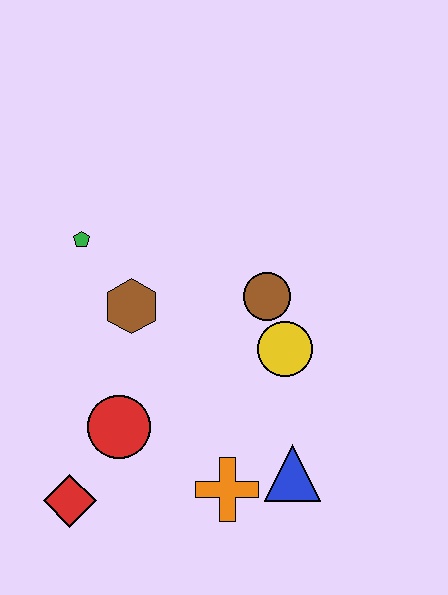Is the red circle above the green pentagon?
No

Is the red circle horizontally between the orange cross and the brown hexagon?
No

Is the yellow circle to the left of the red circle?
No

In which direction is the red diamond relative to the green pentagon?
The red diamond is below the green pentagon.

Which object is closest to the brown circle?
The yellow circle is closest to the brown circle.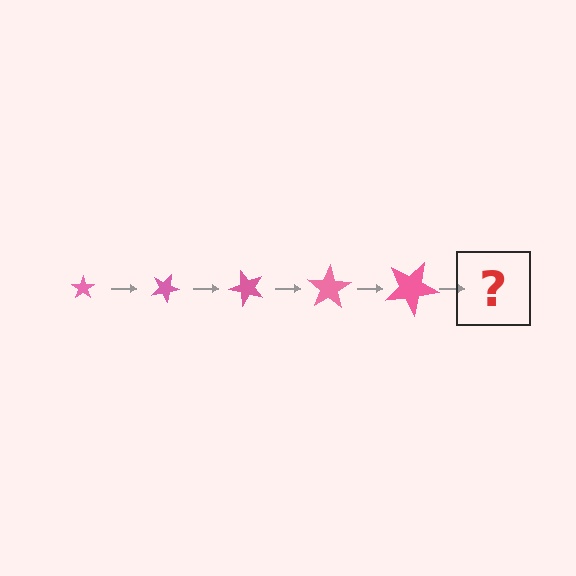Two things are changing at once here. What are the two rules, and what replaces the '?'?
The two rules are that the star grows larger each step and it rotates 25 degrees each step. The '?' should be a star, larger than the previous one and rotated 125 degrees from the start.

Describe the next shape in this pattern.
It should be a star, larger than the previous one and rotated 125 degrees from the start.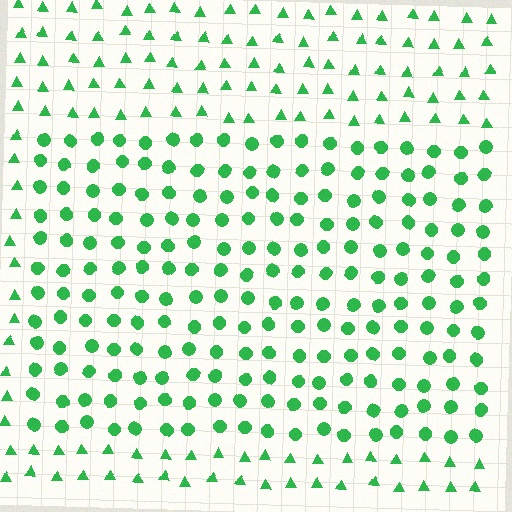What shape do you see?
I see a rectangle.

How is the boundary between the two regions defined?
The boundary is defined by a change in element shape: circles inside vs. triangles outside. All elements share the same color and spacing.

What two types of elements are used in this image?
The image uses circles inside the rectangle region and triangles outside it.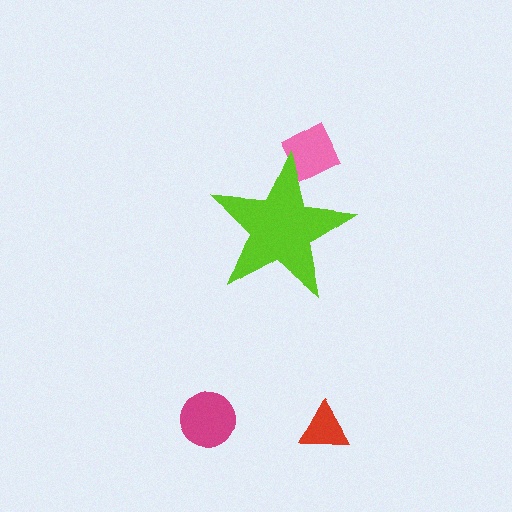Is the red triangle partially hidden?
No, the red triangle is fully visible.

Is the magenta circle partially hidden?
No, the magenta circle is fully visible.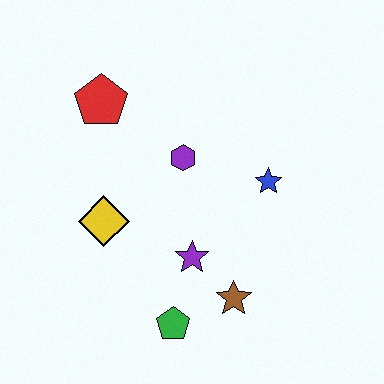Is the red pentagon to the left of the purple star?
Yes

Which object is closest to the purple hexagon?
The blue star is closest to the purple hexagon.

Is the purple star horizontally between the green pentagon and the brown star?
Yes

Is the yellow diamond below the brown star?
No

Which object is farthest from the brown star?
The red pentagon is farthest from the brown star.